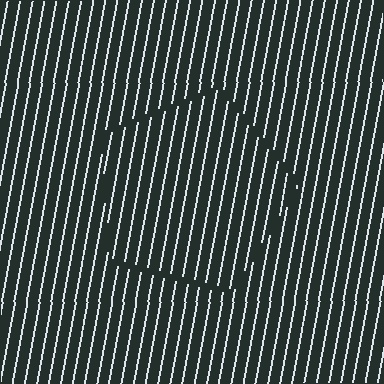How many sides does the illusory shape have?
5 sides — the line-ends trace a pentagon.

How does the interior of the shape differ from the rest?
The interior of the shape contains the same grating, shifted by half a period — the contour is defined by the phase discontinuity where line-ends from the inner and outer gratings abut.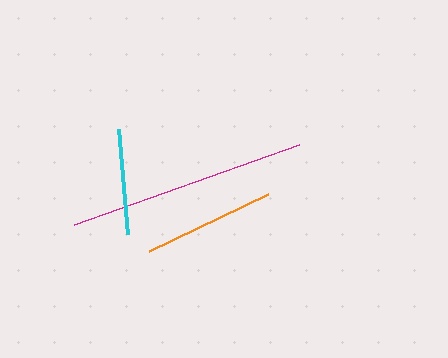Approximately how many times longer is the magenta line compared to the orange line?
The magenta line is approximately 1.8 times the length of the orange line.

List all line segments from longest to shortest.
From longest to shortest: magenta, orange, cyan.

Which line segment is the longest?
The magenta line is the longest at approximately 239 pixels.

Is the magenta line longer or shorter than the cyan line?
The magenta line is longer than the cyan line.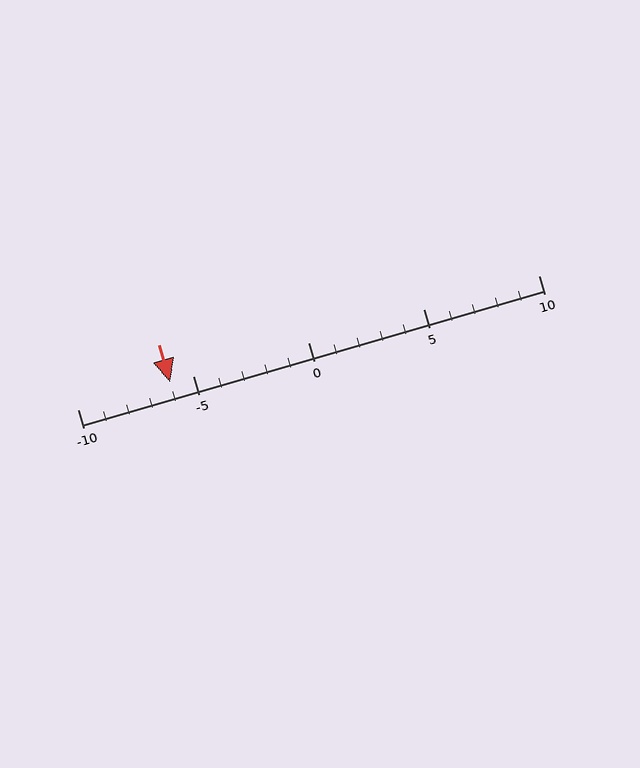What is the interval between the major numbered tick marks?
The major tick marks are spaced 5 units apart.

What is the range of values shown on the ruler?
The ruler shows values from -10 to 10.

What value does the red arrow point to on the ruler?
The red arrow points to approximately -6.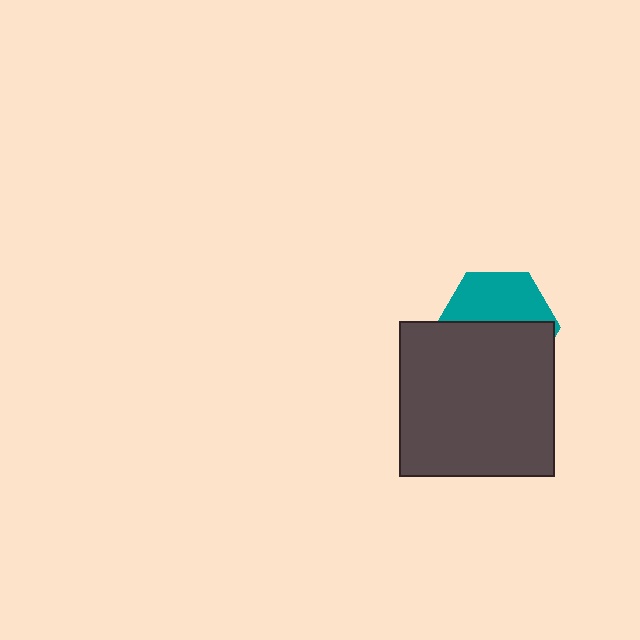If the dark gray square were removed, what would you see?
You would see the complete teal hexagon.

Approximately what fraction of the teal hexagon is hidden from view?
Roughly 56% of the teal hexagon is hidden behind the dark gray square.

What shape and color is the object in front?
The object in front is a dark gray square.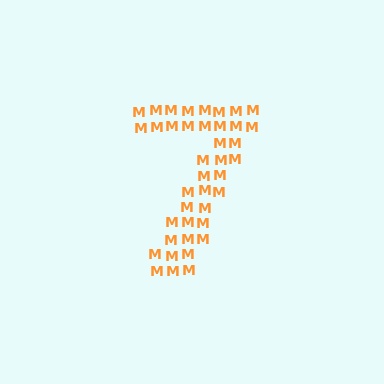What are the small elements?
The small elements are letter M's.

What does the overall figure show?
The overall figure shows the digit 7.